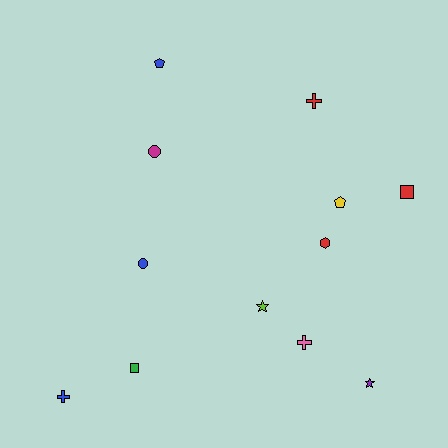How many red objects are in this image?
There are 3 red objects.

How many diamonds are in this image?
There are no diamonds.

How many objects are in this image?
There are 12 objects.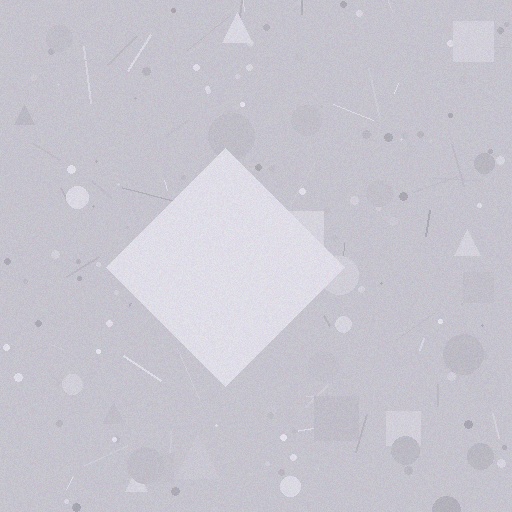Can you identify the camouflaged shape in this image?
The camouflaged shape is a diamond.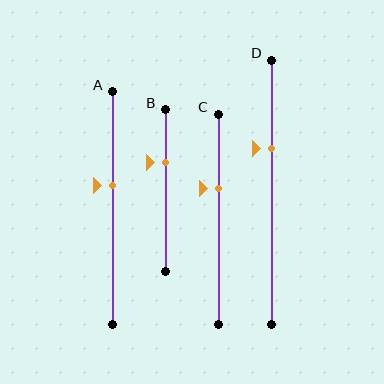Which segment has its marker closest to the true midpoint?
Segment A has its marker closest to the true midpoint.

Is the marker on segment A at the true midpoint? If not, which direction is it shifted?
No, the marker on segment A is shifted upward by about 10% of the segment length.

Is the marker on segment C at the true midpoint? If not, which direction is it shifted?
No, the marker on segment C is shifted upward by about 14% of the segment length.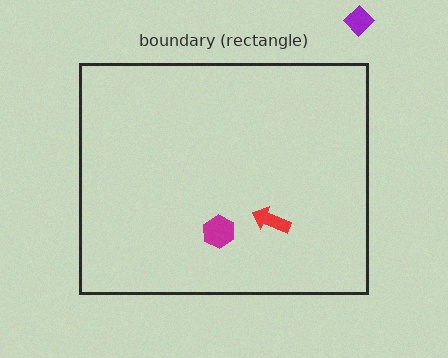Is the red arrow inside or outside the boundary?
Inside.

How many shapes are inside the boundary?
2 inside, 1 outside.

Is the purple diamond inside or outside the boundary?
Outside.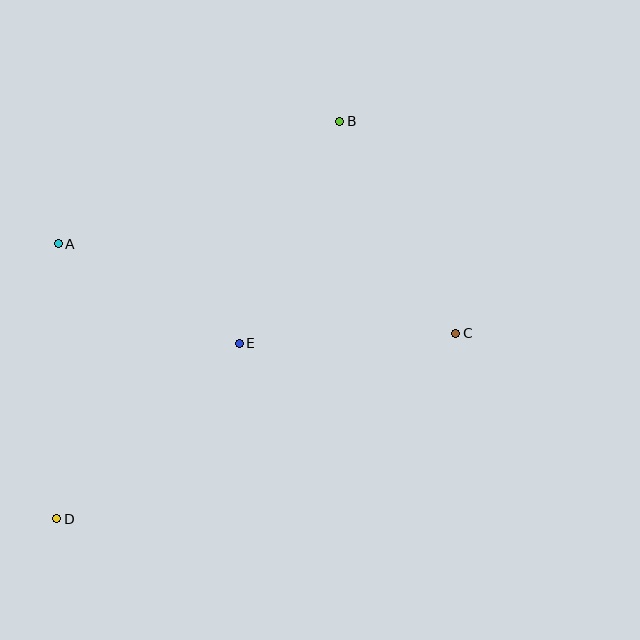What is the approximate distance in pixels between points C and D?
The distance between C and D is approximately 440 pixels.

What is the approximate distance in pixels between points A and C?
The distance between A and C is approximately 407 pixels.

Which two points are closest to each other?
Points A and E are closest to each other.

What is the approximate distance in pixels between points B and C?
The distance between B and C is approximately 241 pixels.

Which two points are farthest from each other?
Points B and D are farthest from each other.